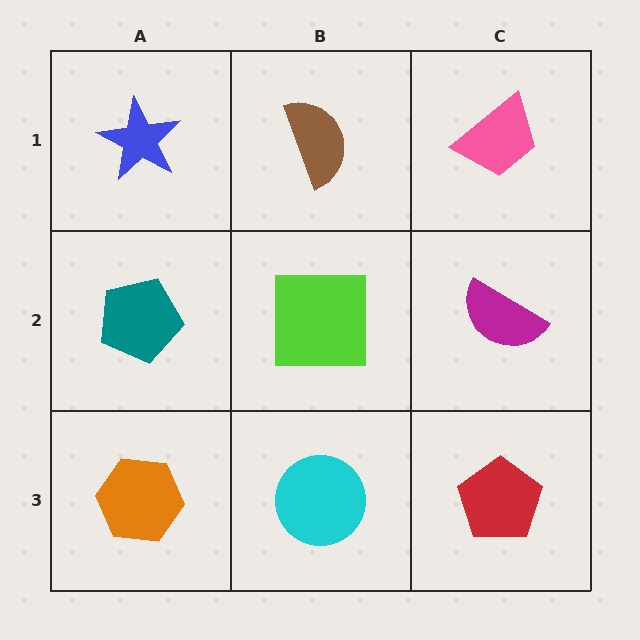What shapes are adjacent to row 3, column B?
A lime square (row 2, column B), an orange hexagon (row 3, column A), a red pentagon (row 3, column C).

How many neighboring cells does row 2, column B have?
4.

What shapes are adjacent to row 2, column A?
A blue star (row 1, column A), an orange hexagon (row 3, column A), a lime square (row 2, column B).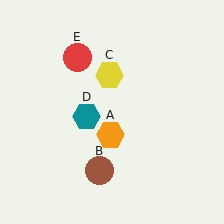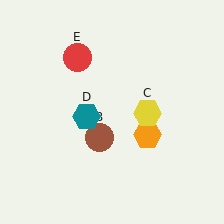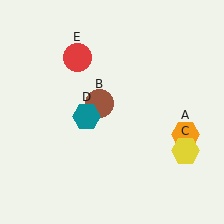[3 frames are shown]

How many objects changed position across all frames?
3 objects changed position: orange hexagon (object A), brown circle (object B), yellow hexagon (object C).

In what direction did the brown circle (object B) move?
The brown circle (object B) moved up.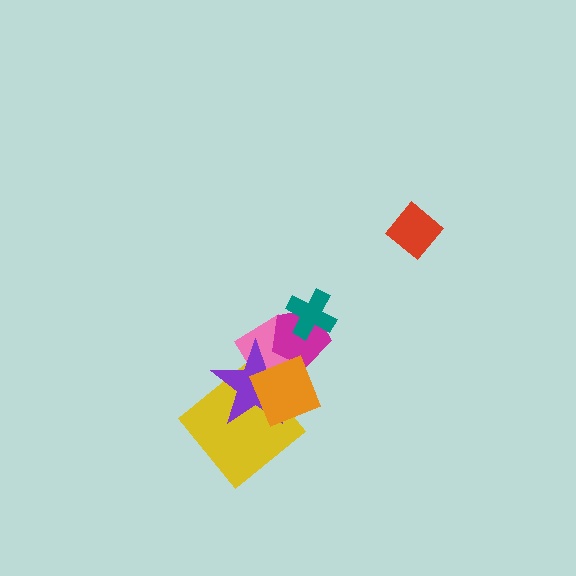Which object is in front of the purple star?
The orange diamond is in front of the purple star.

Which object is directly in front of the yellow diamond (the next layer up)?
The purple star is directly in front of the yellow diamond.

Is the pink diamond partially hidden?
Yes, it is partially covered by another shape.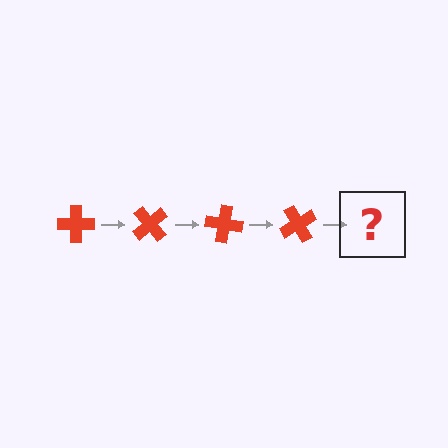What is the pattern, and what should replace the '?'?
The pattern is that the cross rotates 50 degrees each step. The '?' should be a red cross rotated 200 degrees.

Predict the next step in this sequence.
The next step is a red cross rotated 200 degrees.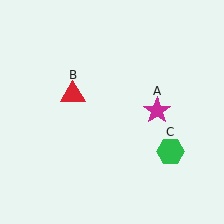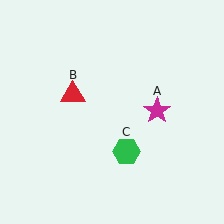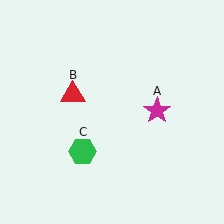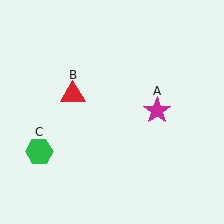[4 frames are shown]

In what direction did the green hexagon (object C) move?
The green hexagon (object C) moved left.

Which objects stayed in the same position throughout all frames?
Magenta star (object A) and red triangle (object B) remained stationary.